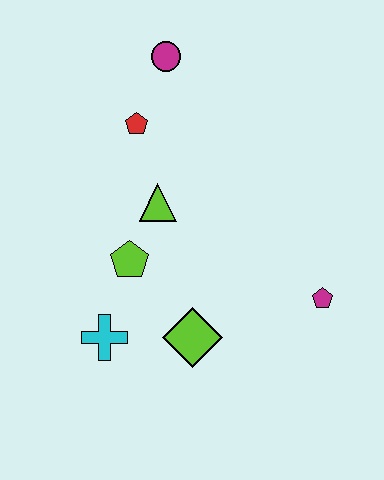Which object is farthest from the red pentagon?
The magenta pentagon is farthest from the red pentagon.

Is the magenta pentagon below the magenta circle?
Yes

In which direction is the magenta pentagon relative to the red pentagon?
The magenta pentagon is to the right of the red pentagon.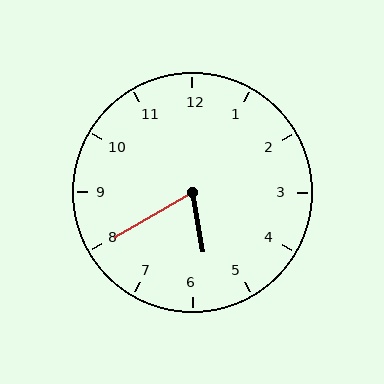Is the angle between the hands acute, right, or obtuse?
It is acute.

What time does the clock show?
5:40.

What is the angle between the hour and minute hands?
Approximately 70 degrees.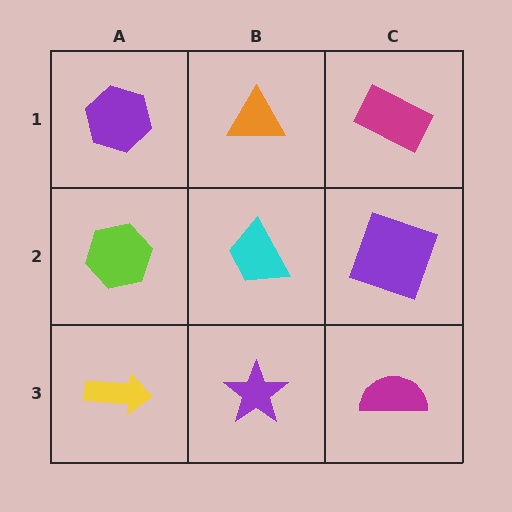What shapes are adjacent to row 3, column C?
A purple square (row 2, column C), a purple star (row 3, column B).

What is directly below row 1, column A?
A lime hexagon.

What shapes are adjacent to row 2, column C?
A magenta rectangle (row 1, column C), a magenta semicircle (row 3, column C), a cyan trapezoid (row 2, column B).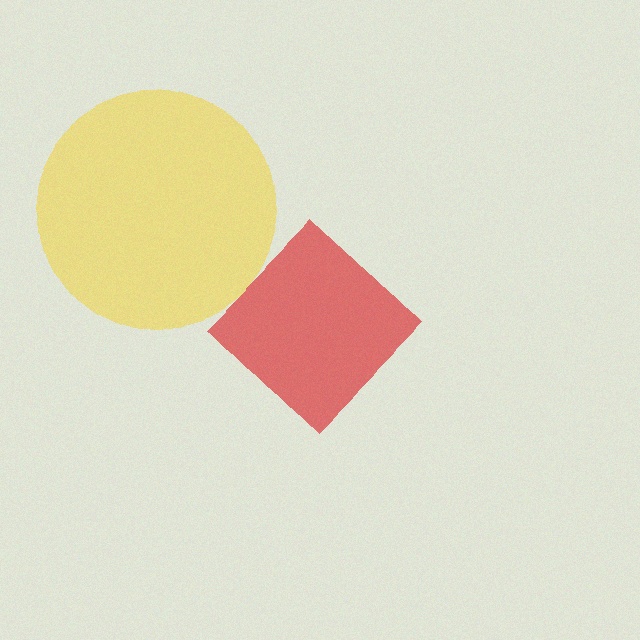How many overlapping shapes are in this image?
There are 2 overlapping shapes in the image.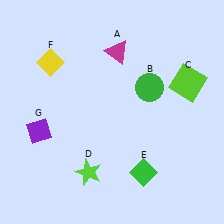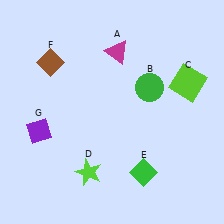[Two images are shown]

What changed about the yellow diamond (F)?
In Image 1, F is yellow. In Image 2, it changed to brown.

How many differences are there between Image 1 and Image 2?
There is 1 difference between the two images.